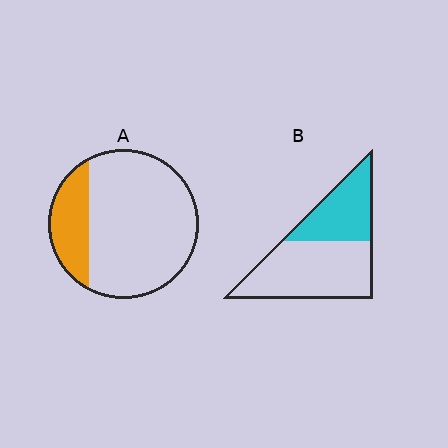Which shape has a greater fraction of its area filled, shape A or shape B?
Shape B.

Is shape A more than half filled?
No.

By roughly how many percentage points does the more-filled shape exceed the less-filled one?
By roughly 15 percentage points (B over A).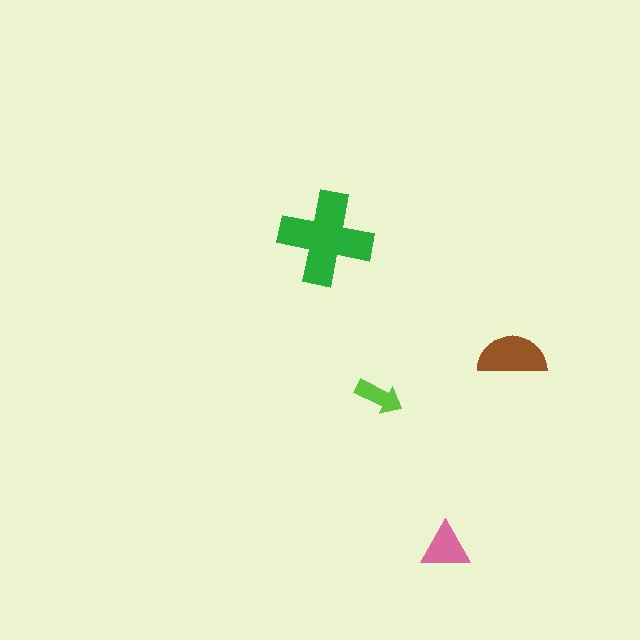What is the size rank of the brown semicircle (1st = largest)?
2nd.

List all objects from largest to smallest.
The green cross, the brown semicircle, the pink triangle, the lime arrow.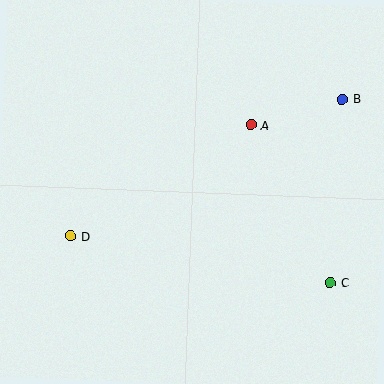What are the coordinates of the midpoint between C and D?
The midpoint between C and D is at (201, 260).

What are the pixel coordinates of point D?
Point D is at (71, 236).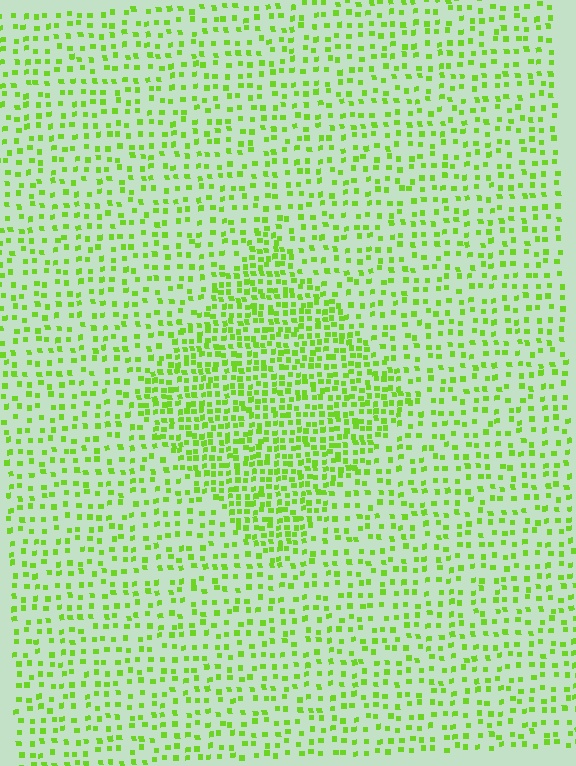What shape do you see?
I see a diamond.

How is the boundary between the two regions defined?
The boundary is defined by a change in element density (approximately 2.0x ratio). All elements are the same color, size, and shape.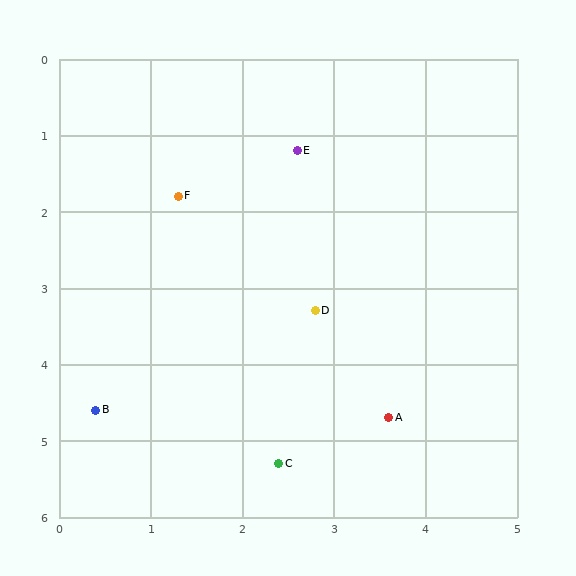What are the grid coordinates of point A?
Point A is at approximately (3.6, 4.7).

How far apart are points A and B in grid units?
Points A and B are about 3.2 grid units apart.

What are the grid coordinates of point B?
Point B is at approximately (0.4, 4.6).